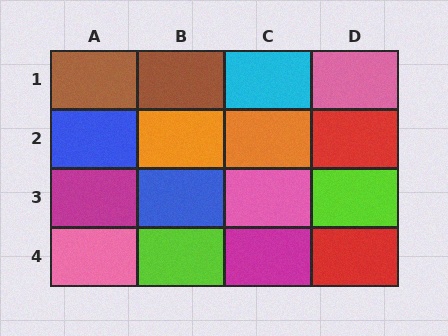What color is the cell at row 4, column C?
Magenta.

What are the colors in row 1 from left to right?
Brown, brown, cyan, pink.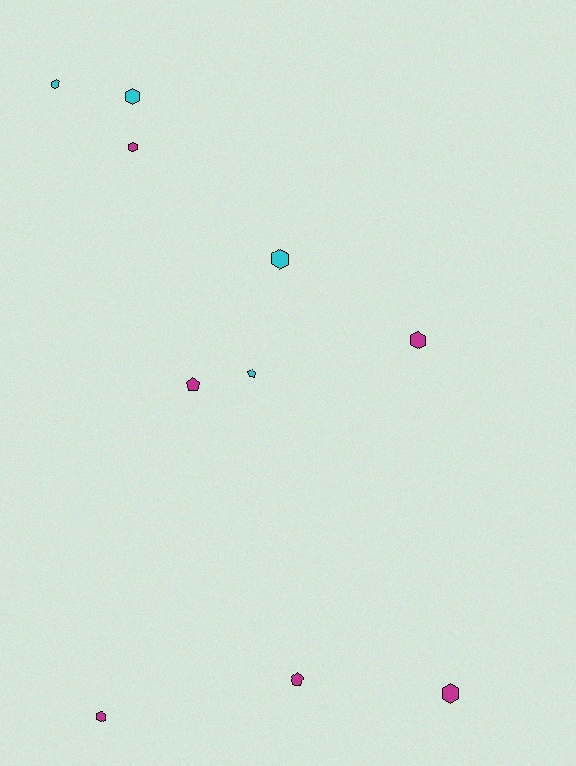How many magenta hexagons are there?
There are 4 magenta hexagons.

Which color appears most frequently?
Magenta, with 6 objects.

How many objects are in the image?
There are 10 objects.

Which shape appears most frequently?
Hexagon, with 7 objects.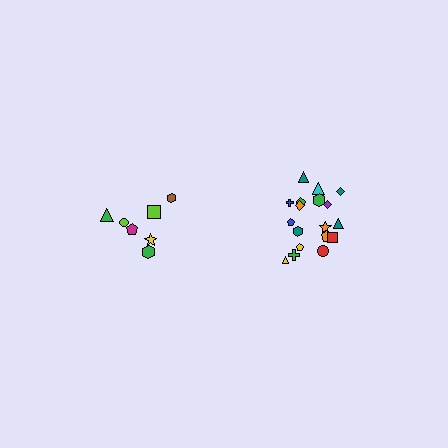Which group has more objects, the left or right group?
The right group.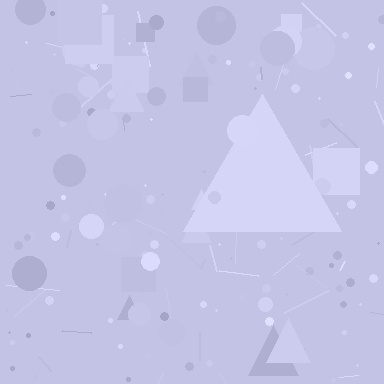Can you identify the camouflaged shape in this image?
The camouflaged shape is a triangle.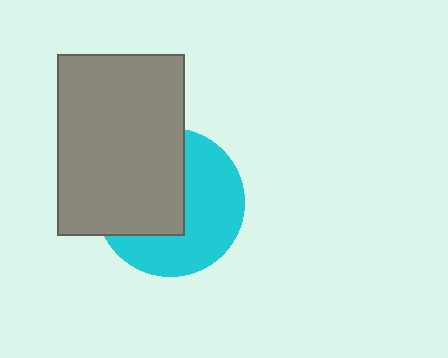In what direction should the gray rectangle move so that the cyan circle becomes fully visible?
The gray rectangle should move left. That is the shortest direction to clear the overlap and leave the cyan circle fully visible.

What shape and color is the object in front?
The object in front is a gray rectangle.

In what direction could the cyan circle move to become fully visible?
The cyan circle could move right. That would shift it out from behind the gray rectangle entirely.